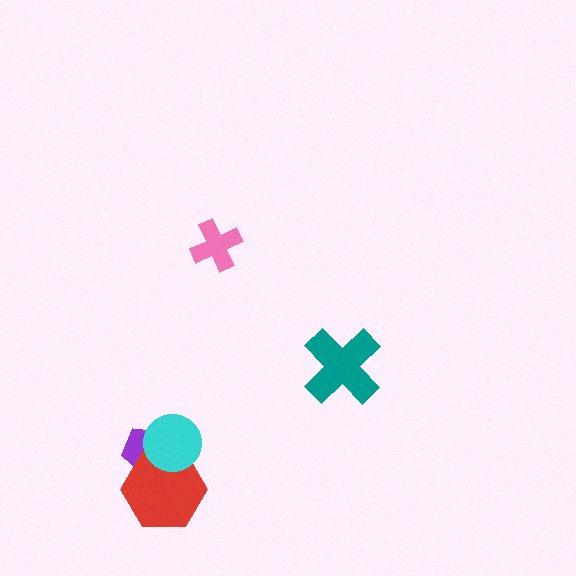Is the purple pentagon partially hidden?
Yes, it is partially covered by another shape.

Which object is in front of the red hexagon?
The cyan circle is in front of the red hexagon.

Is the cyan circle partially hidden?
No, no other shape covers it.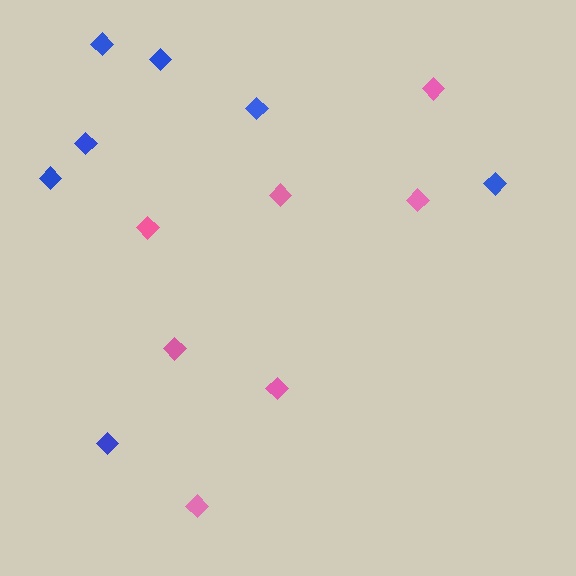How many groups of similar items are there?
There are 2 groups: one group of pink diamonds (7) and one group of blue diamonds (7).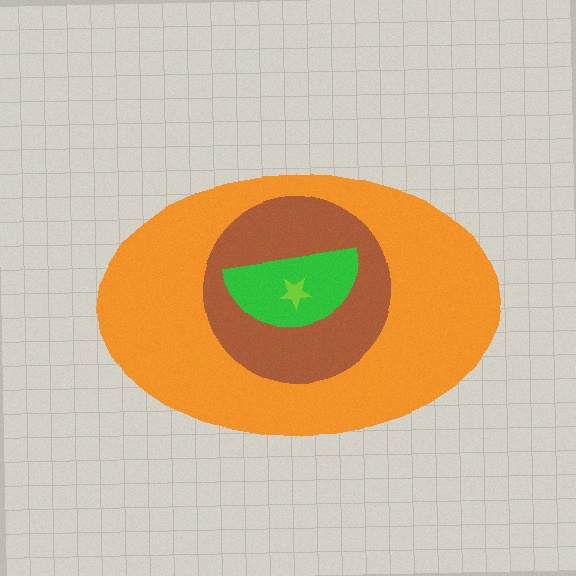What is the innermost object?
The lime star.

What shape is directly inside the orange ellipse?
The brown circle.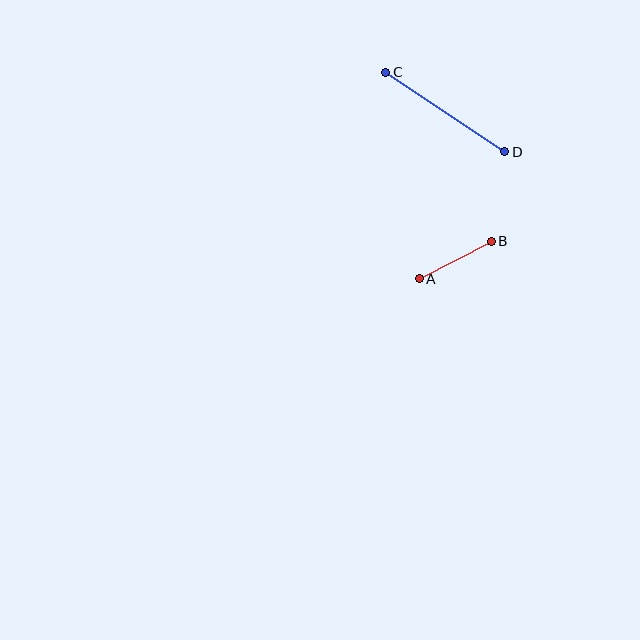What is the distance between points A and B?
The distance is approximately 81 pixels.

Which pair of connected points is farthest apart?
Points C and D are farthest apart.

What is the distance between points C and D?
The distance is approximately 143 pixels.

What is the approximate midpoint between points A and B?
The midpoint is at approximately (455, 260) pixels.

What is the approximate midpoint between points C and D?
The midpoint is at approximately (445, 112) pixels.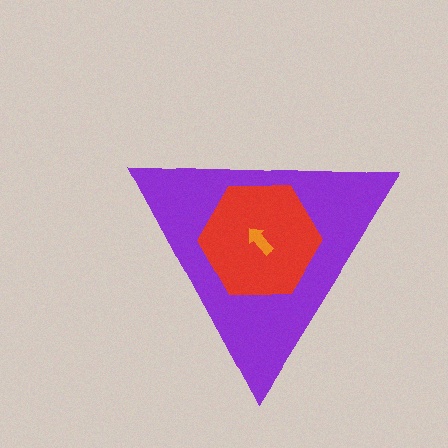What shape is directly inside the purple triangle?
The red hexagon.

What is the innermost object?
The orange arrow.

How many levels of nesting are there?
3.